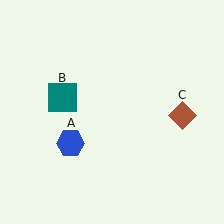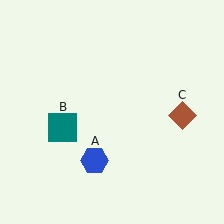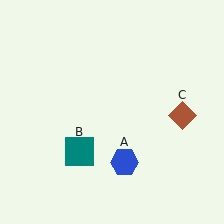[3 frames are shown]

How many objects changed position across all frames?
2 objects changed position: blue hexagon (object A), teal square (object B).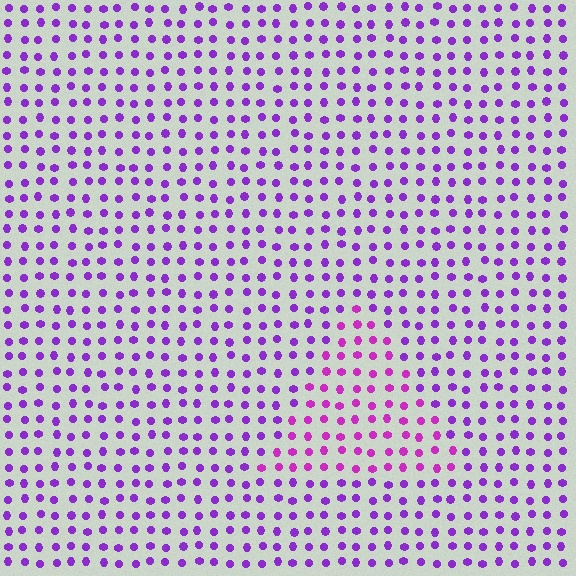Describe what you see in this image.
The image is filled with small purple elements in a uniform arrangement. A triangle-shaped region is visible where the elements are tinted to a slightly different hue, forming a subtle color boundary.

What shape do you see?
I see a triangle.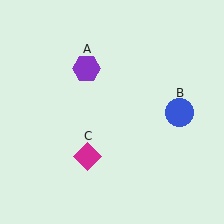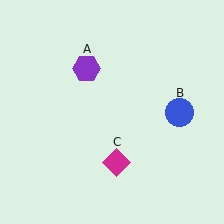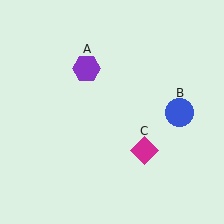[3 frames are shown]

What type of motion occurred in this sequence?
The magenta diamond (object C) rotated counterclockwise around the center of the scene.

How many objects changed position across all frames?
1 object changed position: magenta diamond (object C).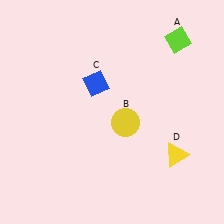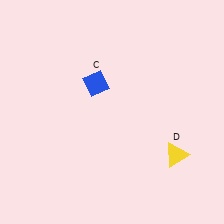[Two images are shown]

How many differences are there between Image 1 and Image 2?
There are 2 differences between the two images.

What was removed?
The lime diamond (A), the yellow circle (B) were removed in Image 2.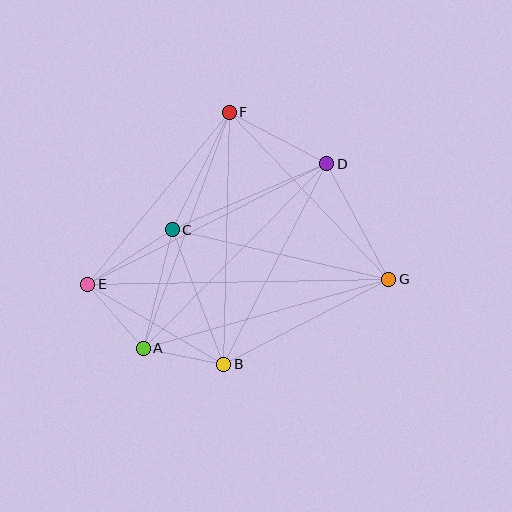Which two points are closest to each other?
Points A and B are closest to each other.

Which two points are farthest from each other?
Points E and G are farthest from each other.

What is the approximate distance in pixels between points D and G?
The distance between D and G is approximately 131 pixels.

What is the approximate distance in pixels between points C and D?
The distance between C and D is approximately 168 pixels.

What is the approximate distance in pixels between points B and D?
The distance between B and D is approximately 225 pixels.